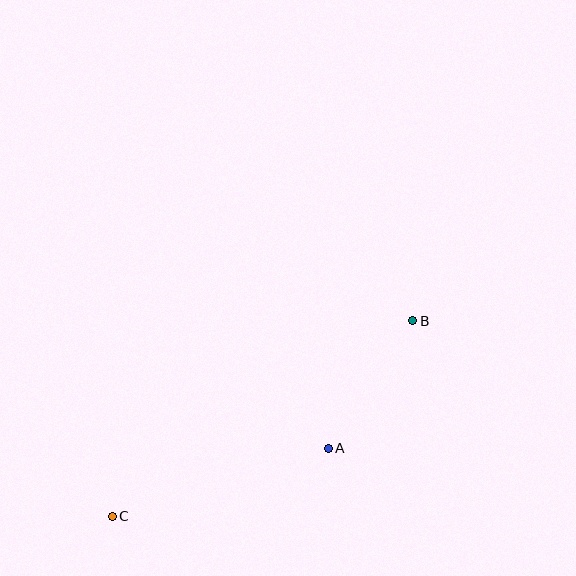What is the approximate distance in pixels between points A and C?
The distance between A and C is approximately 226 pixels.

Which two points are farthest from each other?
Points B and C are farthest from each other.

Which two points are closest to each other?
Points A and B are closest to each other.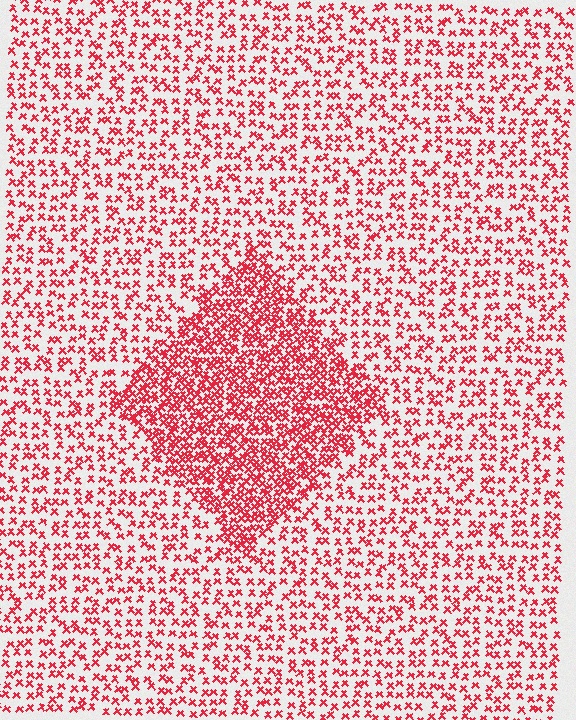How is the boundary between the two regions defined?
The boundary is defined by a change in element density (approximately 2.2x ratio). All elements are the same color, size, and shape.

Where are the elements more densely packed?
The elements are more densely packed inside the diamond boundary.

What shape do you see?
I see a diamond.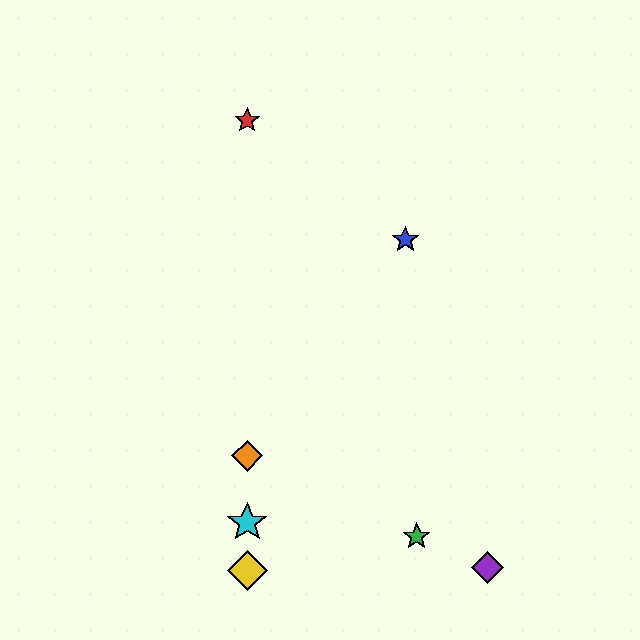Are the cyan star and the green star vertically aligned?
No, the cyan star is at x≈247 and the green star is at x≈417.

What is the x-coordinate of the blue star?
The blue star is at x≈405.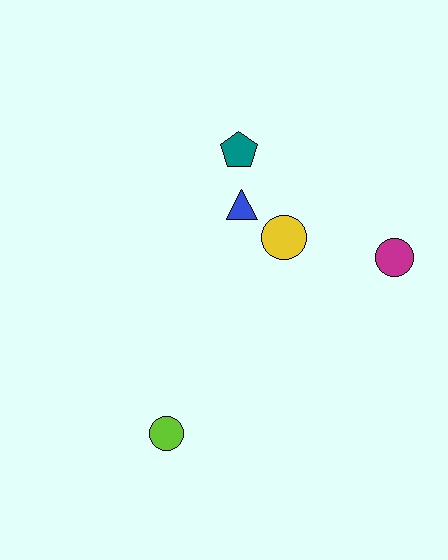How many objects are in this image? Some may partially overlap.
There are 5 objects.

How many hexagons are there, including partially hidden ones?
There are no hexagons.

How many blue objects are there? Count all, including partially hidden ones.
There is 1 blue object.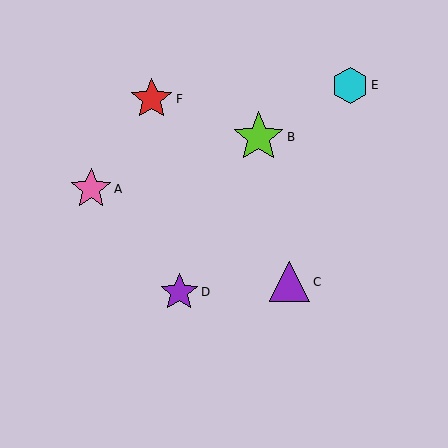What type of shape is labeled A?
Shape A is a pink star.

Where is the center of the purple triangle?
The center of the purple triangle is at (290, 282).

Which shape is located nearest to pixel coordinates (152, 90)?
The red star (labeled F) at (152, 99) is nearest to that location.